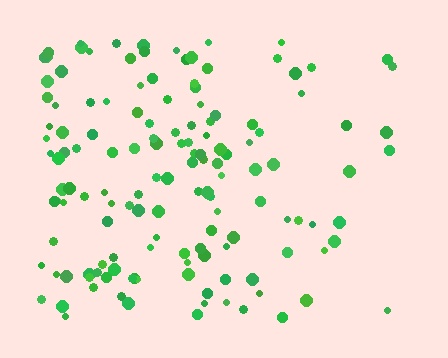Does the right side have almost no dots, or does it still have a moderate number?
Still a moderate number, just noticeably fewer than the left.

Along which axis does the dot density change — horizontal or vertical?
Horizontal.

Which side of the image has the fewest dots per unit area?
The right.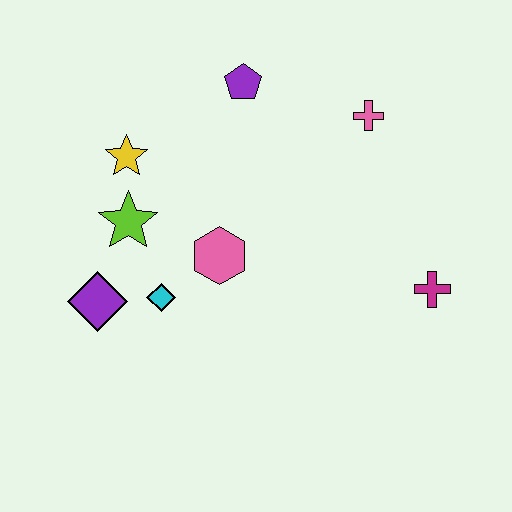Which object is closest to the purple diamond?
The cyan diamond is closest to the purple diamond.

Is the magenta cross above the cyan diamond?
Yes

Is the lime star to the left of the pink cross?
Yes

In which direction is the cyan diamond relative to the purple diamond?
The cyan diamond is to the right of the purple diamond.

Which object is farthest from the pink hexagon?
The magenta cross is farthest from the pink hexagon.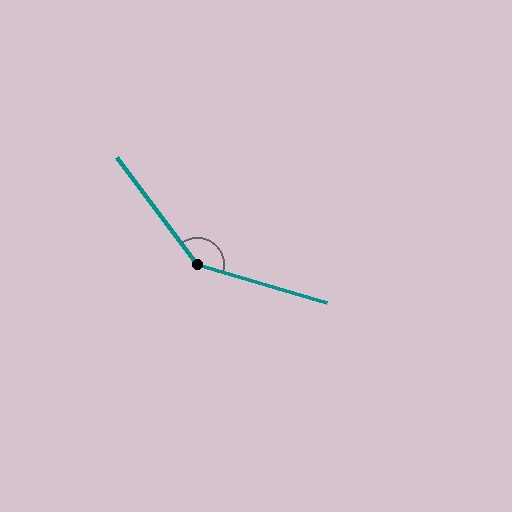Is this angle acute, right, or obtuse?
It is obtuse.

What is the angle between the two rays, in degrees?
Approximately 143 degrees.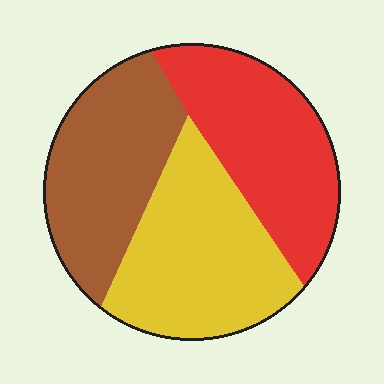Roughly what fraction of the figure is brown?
Brown takes up about one third (1/3) of the figure.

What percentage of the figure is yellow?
Yellow covers 36% of the figure.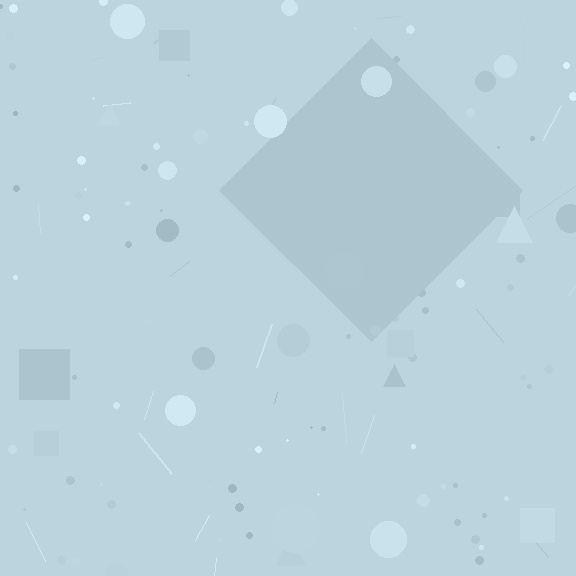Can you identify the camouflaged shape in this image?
The camouflaged shape is a diamond.